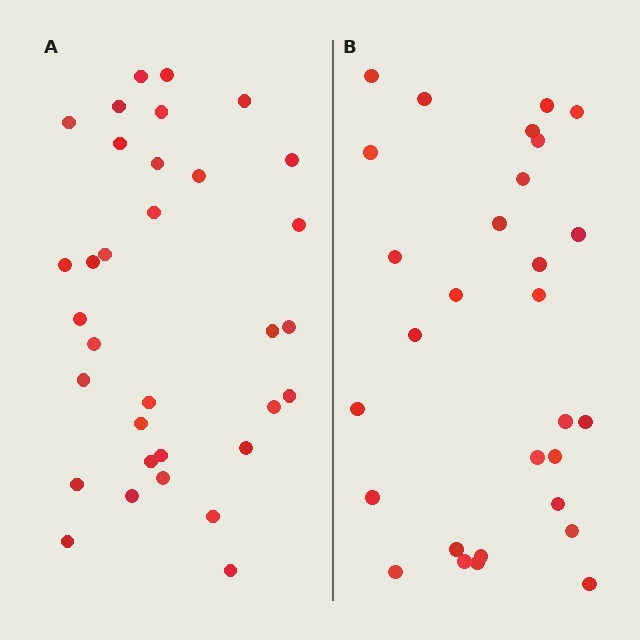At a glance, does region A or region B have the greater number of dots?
Region A (the left region) has more dots.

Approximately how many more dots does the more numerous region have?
Region A has about 4 more dots than region B.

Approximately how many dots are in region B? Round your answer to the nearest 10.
About 30 dots. (The exact count is 29, which rounds to 30.)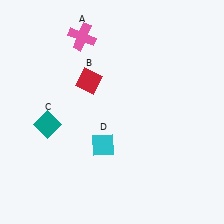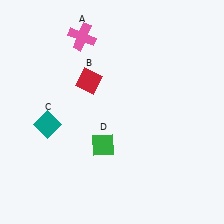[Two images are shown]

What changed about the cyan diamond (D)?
In Image 1, D is cyan. In Image 2, it changed to green.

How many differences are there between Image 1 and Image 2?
There is 1 difference between the two images.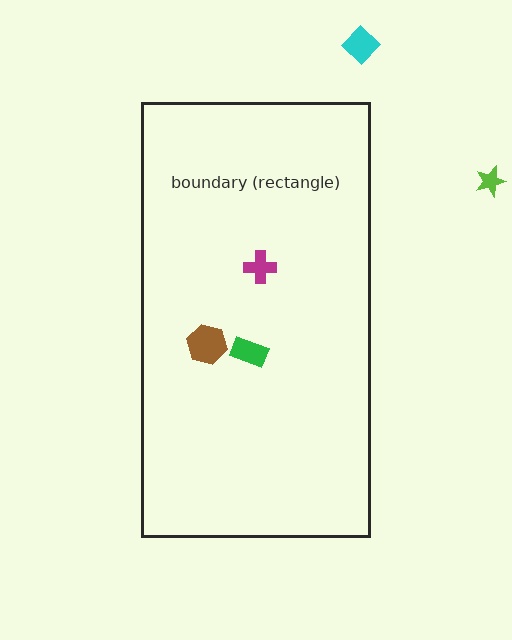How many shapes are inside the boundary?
3 inside, 2 outside.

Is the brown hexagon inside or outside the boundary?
Inside.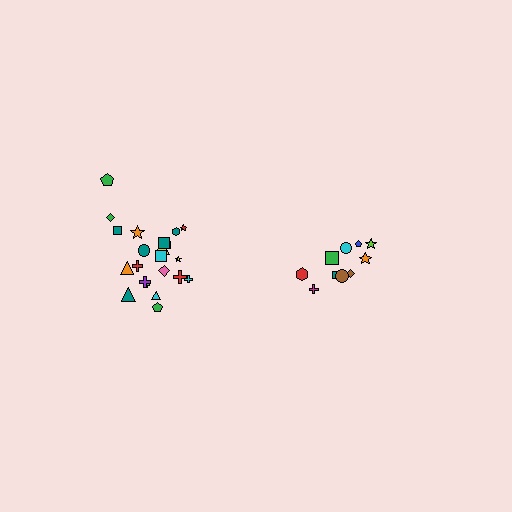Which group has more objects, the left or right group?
The left group.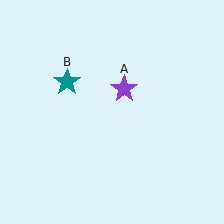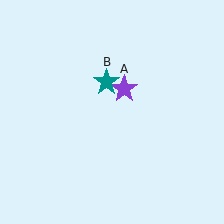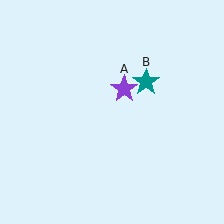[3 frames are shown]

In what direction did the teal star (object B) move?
The teal star (object B) moved right.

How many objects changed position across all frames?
1 object changed position: teal star (object B).